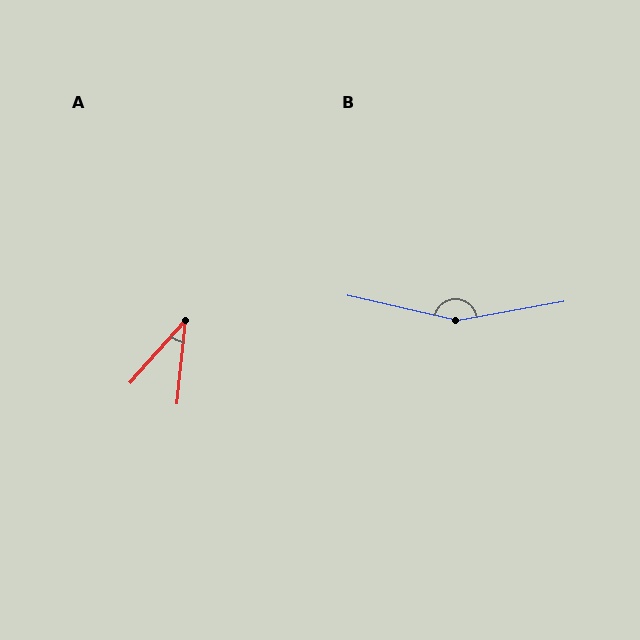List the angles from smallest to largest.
A (36°), B (157°).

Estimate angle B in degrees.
Approximately 157 degrees.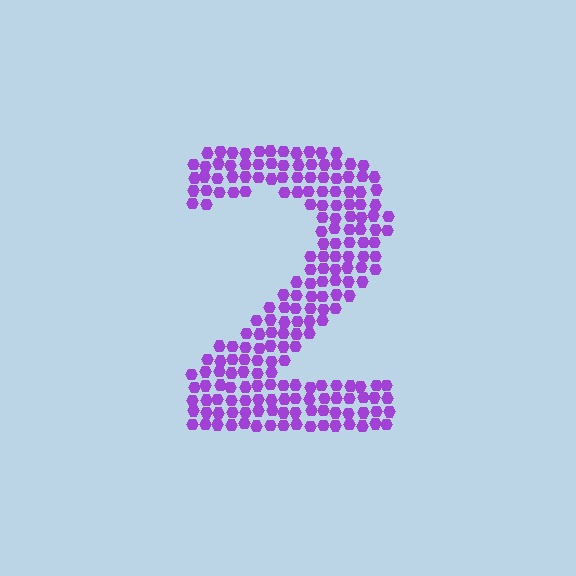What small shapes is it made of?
It is made of small hexagons.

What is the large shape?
The large shape is the digit 2.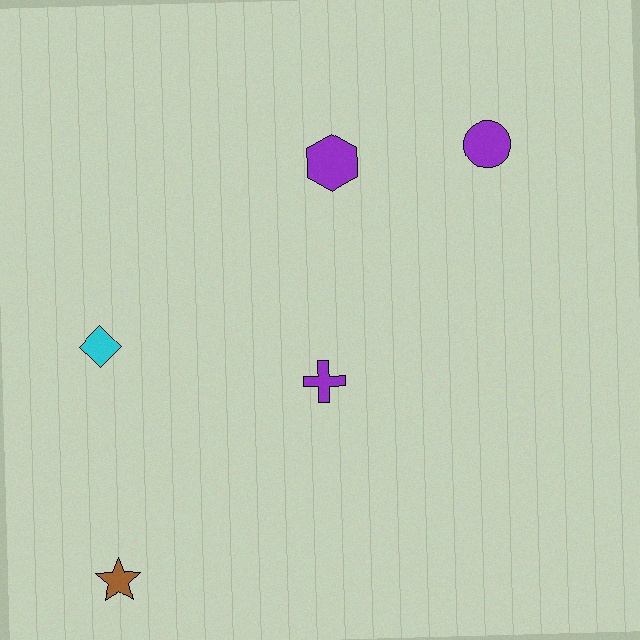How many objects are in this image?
There are 5 objects.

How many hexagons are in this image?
There is 1 hexagon.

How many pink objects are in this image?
There are no pink objects.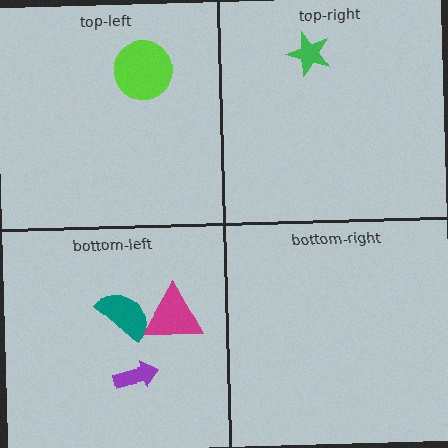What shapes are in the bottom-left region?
The purple arrow, the teal semicircle, the magenta triangle.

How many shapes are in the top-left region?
1.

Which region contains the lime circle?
The top-left region.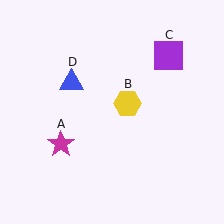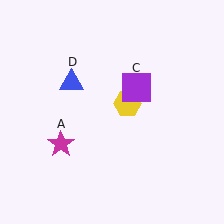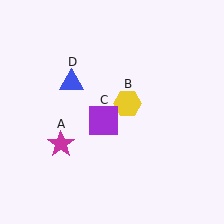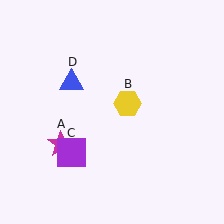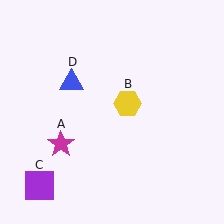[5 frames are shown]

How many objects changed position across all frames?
1 object changed position: purple square (object C).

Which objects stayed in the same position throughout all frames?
Magenta star (object A) and yellow hexagon (object B) and blue triangle (object D) remained stationary.